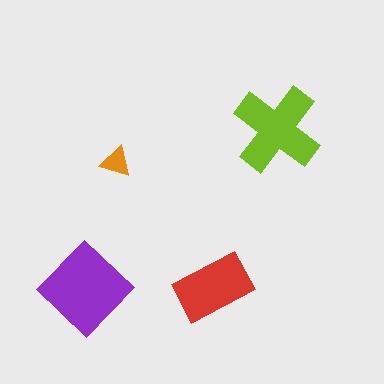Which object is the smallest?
The orange triangle.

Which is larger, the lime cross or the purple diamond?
The purple diamond.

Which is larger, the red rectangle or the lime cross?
The lime cross.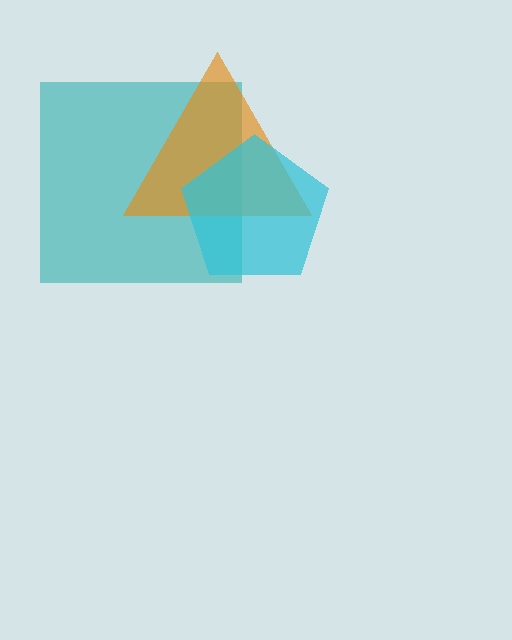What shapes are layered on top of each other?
The layered shapes are: a teal square, an orange triangle, a cyan pentagon.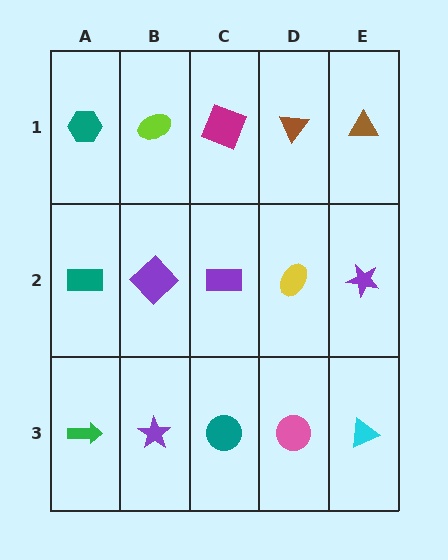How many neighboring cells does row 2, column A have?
3.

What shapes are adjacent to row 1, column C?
A purple rectangle (row 2, column C), a lime ellipse (row 1, column B), a brown triangle (row 1, column D).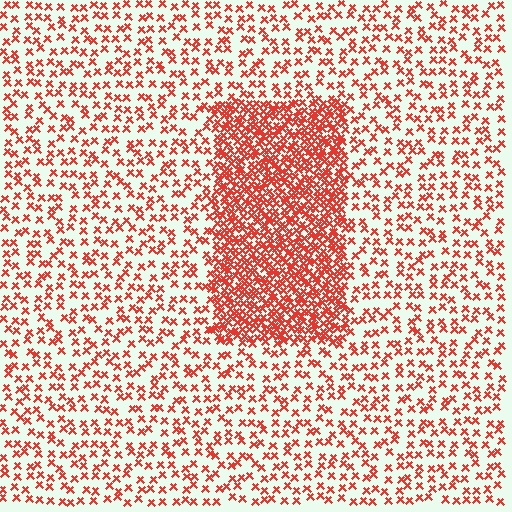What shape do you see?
I see a rectangle.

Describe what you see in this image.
The image contains small red elements arranged at two different densities. A rectangle-shaped region is visible where the elements are more densely packed than the surrounding area.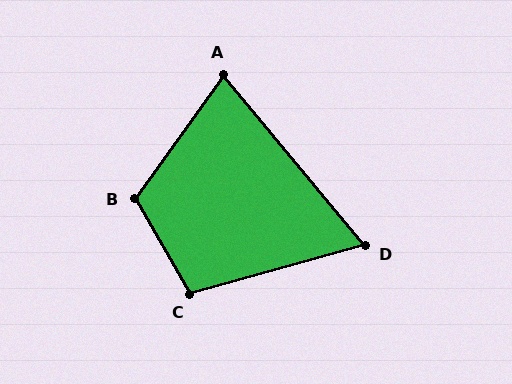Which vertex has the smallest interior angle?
D, at approximately 66 degrees.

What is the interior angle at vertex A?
Approximately 75 degrees (acute).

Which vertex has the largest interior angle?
B, at approximately 114 degrees.